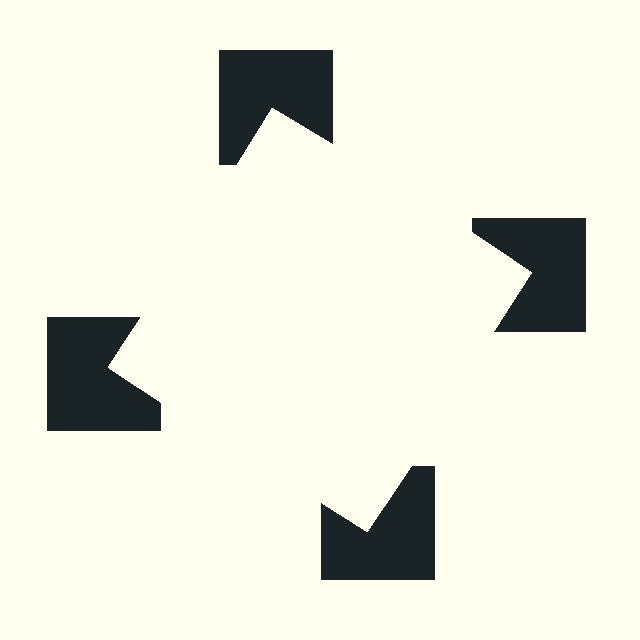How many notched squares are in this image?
There are 4 — one at each vertex of the illusory square.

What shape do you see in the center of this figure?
An illusory square — its edges are inferred from the aligned wedge cuts in the notched squares, not physically drawn.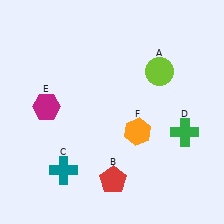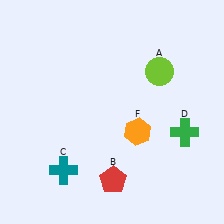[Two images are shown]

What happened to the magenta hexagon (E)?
The magenta hexagon (E) was removed in Image 2. It was in the top-left area of Image 1.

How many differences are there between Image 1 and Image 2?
There is 1 difference between the two images.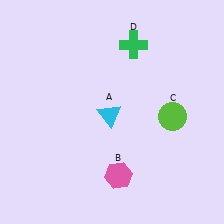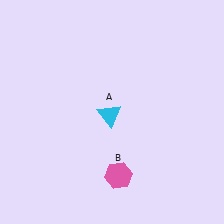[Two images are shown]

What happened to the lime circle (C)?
The lime circle (C) was removed in Image 2. It was in the bottom-right area of Image 1.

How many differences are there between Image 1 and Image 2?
There are 2 differences between the two images.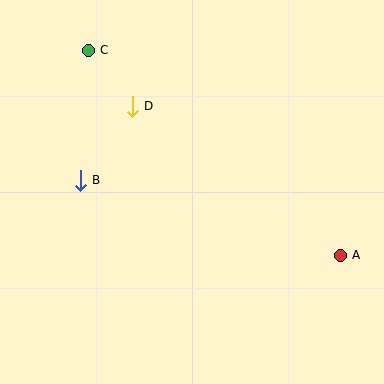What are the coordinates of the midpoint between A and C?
The midpoint between A and C is at (214, 153).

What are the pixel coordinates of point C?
Point C is at (88, 50).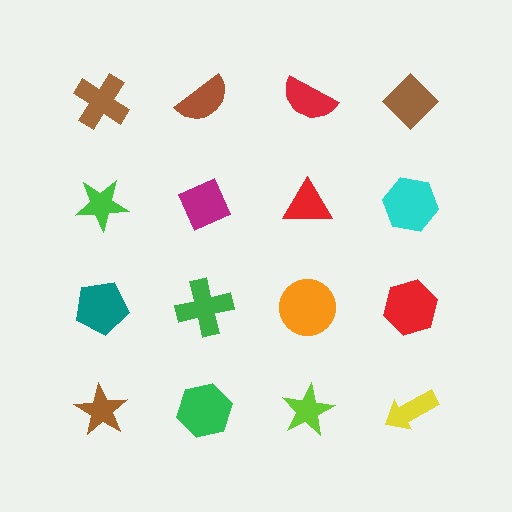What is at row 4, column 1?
A brown star.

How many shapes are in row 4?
4 shapes.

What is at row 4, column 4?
A yellow arrow.